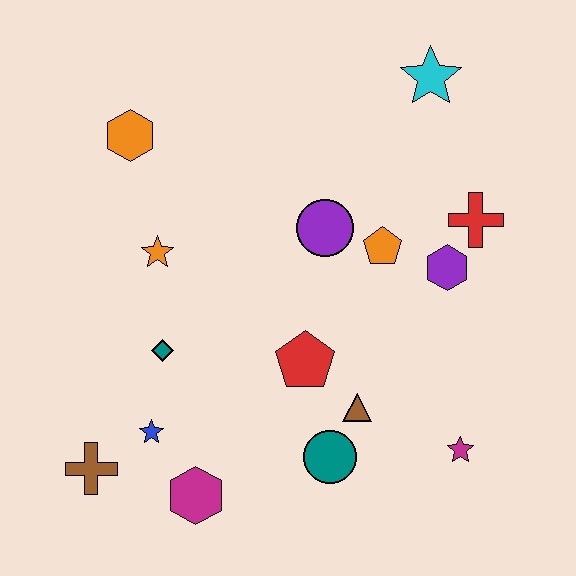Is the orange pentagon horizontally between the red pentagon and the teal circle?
No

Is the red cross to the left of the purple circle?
No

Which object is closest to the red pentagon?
The brown triangle is closest to the red pentagon.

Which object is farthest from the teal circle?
The cyan star is farthest from the teal circle.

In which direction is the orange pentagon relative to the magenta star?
The orange pentagon is above the magenta star.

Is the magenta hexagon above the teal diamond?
No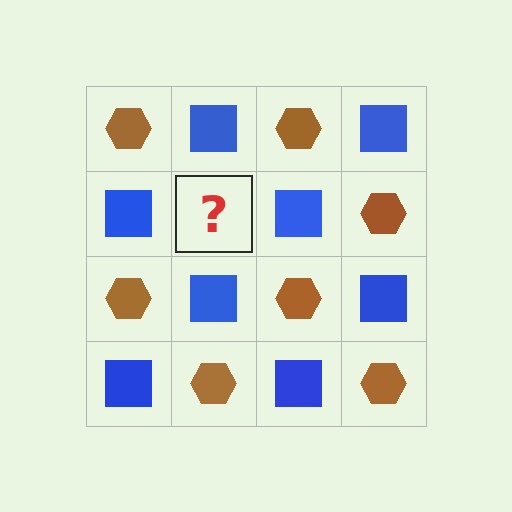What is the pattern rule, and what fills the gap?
The rule is that it alternates brown hexagon and blue square in a checkerboard pattern. The gap should be filled with a brown hexagon.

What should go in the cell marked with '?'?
The missing cell should contain a brown hexagon.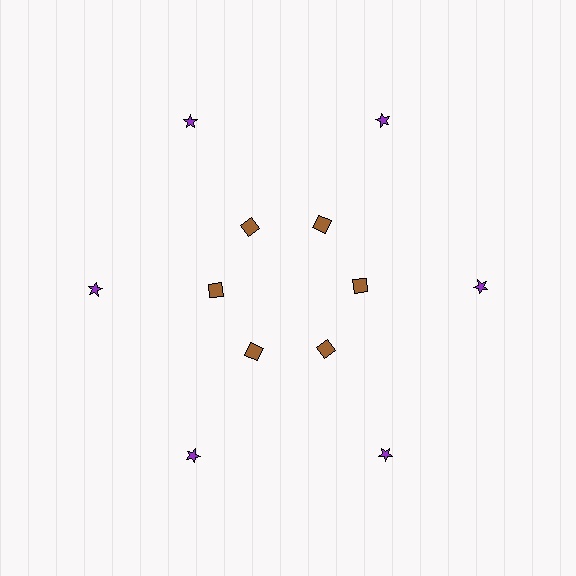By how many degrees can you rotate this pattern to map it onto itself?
The pattern maps onto itself every 60 degrees of rotation.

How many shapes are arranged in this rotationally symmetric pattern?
There are 12 shapes, arranged in 6 groups of 2.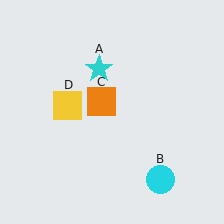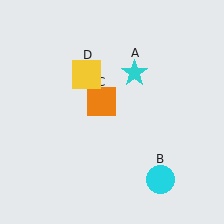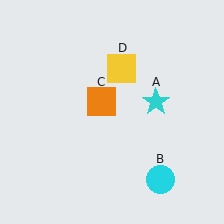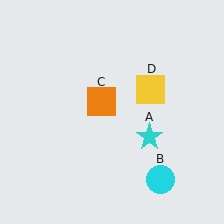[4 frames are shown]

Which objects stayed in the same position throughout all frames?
Cyan circle (object B) and orange square (object C) remained stationary.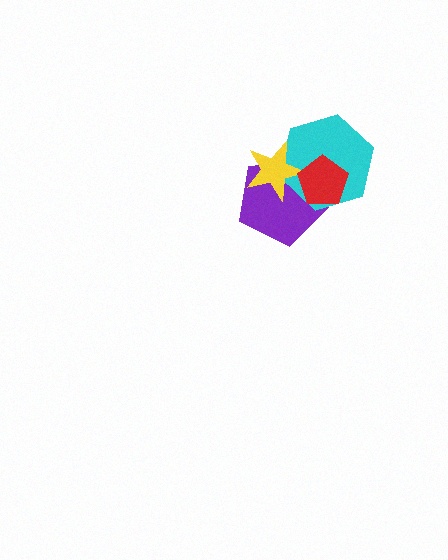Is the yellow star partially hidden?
Yes, it is partially covered by another shape.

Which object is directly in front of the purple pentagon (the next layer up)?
The cyan hexagon is directly in front of the purple pentagon.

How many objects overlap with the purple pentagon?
3 objects overlap with the purple pentagon.